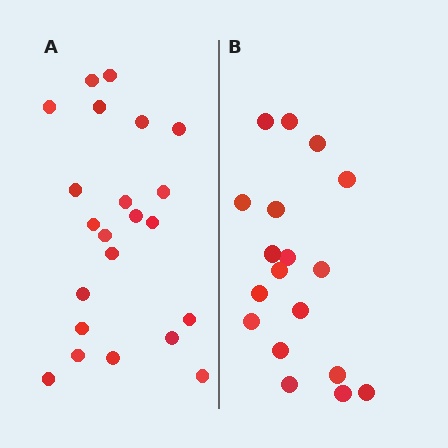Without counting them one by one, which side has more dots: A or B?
Region A (the left region) has more dots.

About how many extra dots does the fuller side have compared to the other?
Region A has about 4 more dots than region B.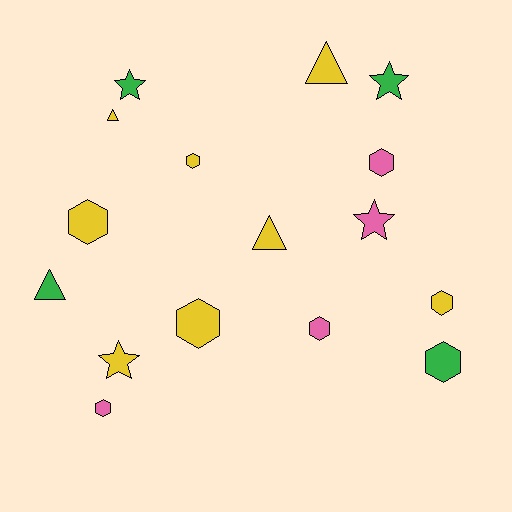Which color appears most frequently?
Yellow, with 8 objects.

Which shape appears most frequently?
Hexagon, with 8 objects.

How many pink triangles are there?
There are no pink triangles.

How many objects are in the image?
There are 16 objects.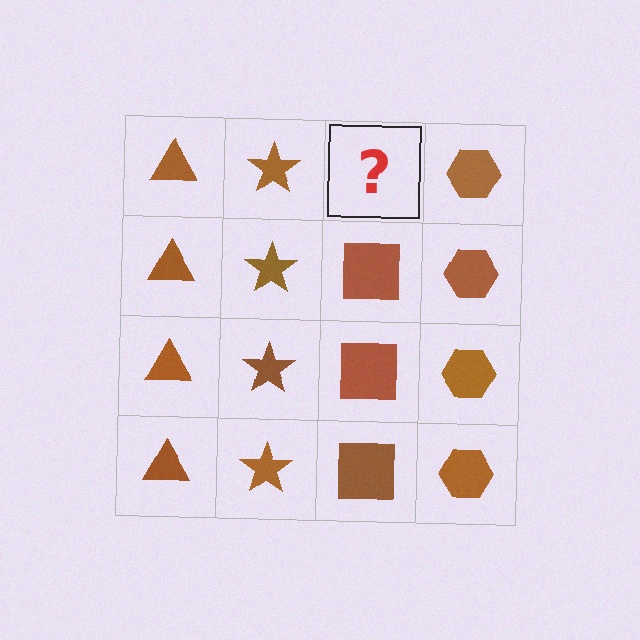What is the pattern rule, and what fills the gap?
The rule is that each column has a consistent shape. The gap should be filled with a brown square.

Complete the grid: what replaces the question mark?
The question mark should be replaced with a brown square.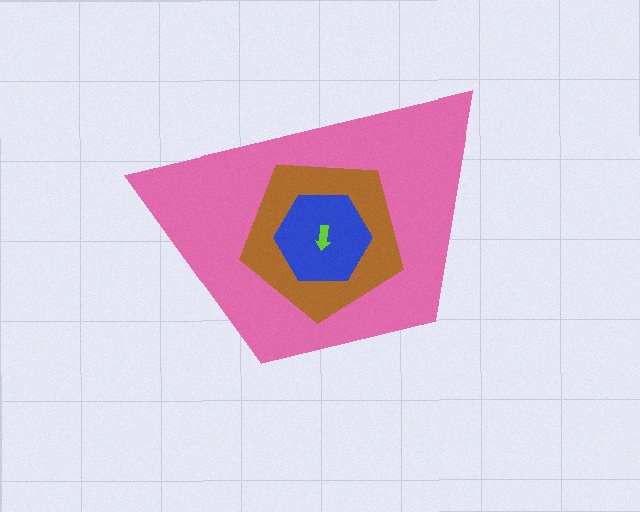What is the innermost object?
The lime arrow.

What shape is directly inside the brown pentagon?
The blue hexagon.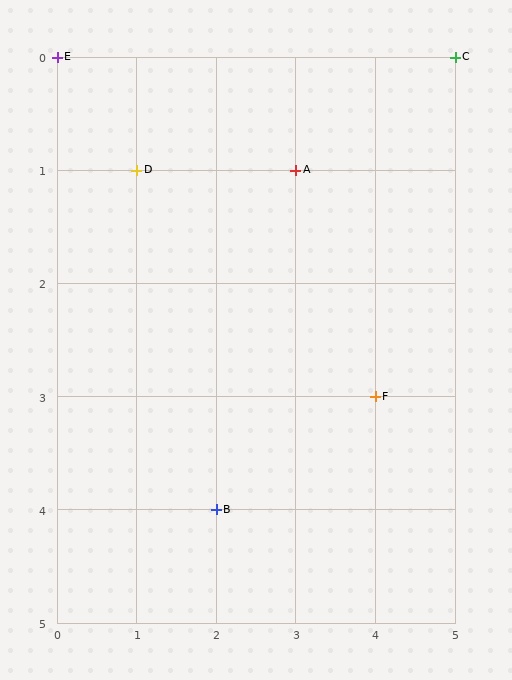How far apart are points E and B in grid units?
Points E and B are 2 columns and 4 rows apart (about 4.5 grid units diagonally).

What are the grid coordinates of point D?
Point D is at grid coordinates (1, 1).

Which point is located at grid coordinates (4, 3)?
Point F is at (4, 3).